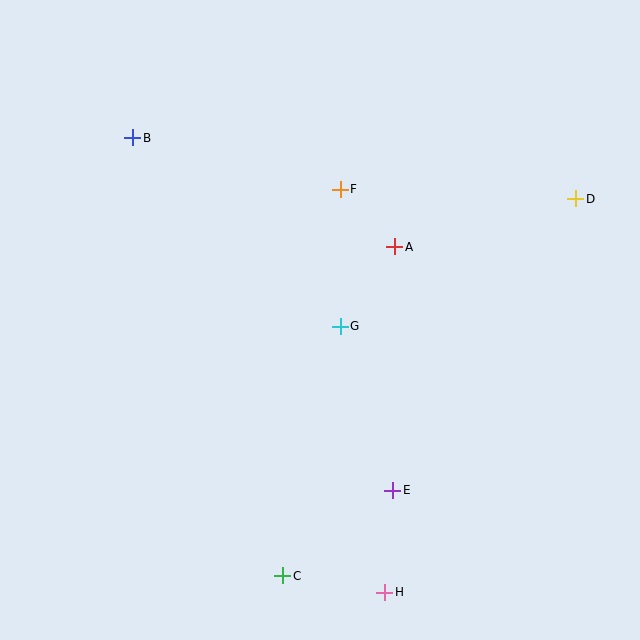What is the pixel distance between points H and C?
The distance between H and C is 103 pixels.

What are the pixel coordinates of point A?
Point A is at (395, 247).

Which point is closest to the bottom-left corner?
Point C is closest to the bottom-left corner.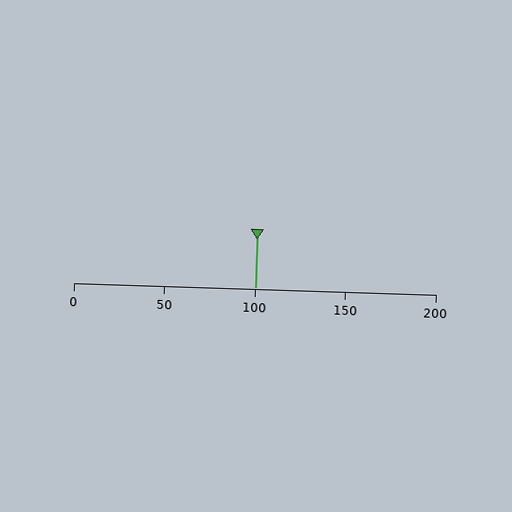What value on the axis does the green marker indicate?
The marker indicates approximately 100.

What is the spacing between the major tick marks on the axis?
The major ticks are spaced 50 apart.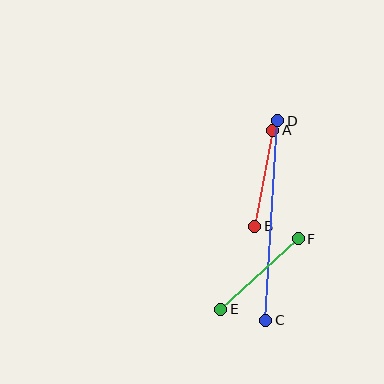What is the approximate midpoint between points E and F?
The midpoint is at approximately (260, 274) pixels.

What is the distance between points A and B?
The distance is approximately 98 pixels.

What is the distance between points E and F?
The distance is approximately 105 pixels.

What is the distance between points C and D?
The distance is approximately 200 pixels.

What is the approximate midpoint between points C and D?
The midpoint is at approximately (272, 221) pixels.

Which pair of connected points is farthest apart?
Points C and D are farthest apart.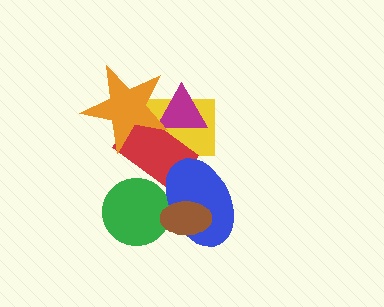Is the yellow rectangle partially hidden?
Yes, it is partially covered by another shape.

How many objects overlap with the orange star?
3 objects overlap with the orange star.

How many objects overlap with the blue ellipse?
4 objects overlap with the blue ellipse.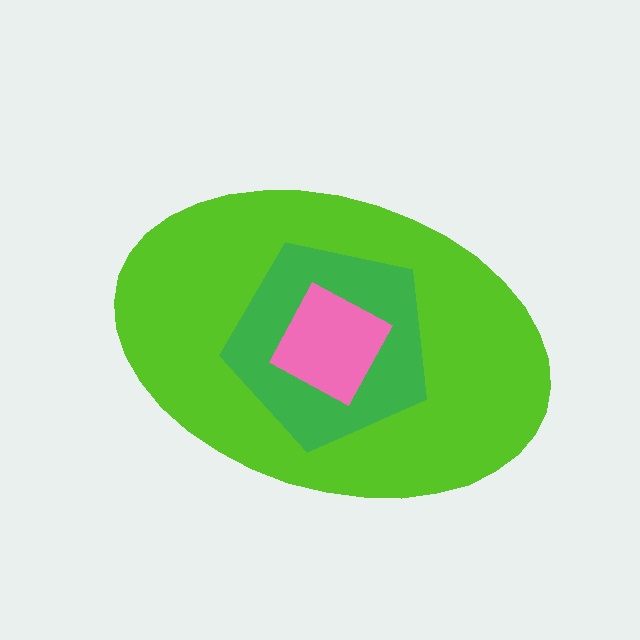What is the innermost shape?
The pink diamond.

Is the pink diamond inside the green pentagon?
Yes.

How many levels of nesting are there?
3.